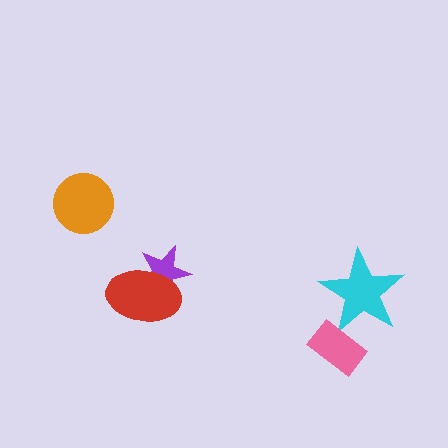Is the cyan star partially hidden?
Yes, it is partially covered by another shape.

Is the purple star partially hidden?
Yes, it is partially covered by another shape.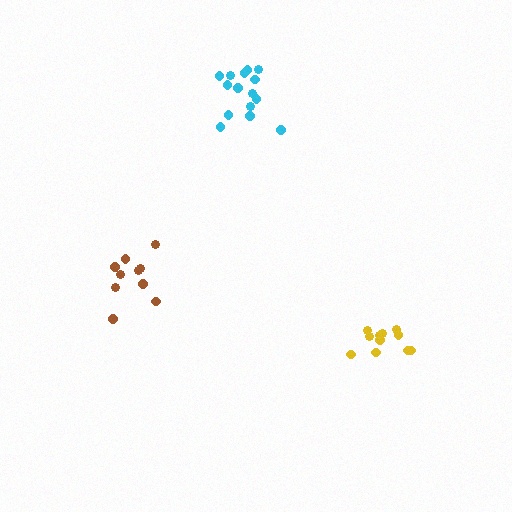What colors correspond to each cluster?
The clusters are colored: brown, cyan, yellow.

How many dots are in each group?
Group 1: 10 dots, Group 2: 15 dots, Group 3: 11 dots (36 total).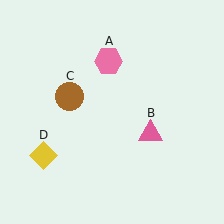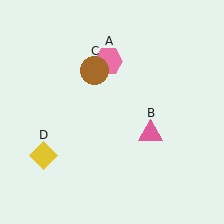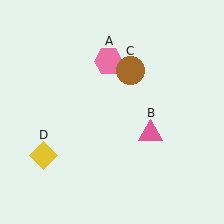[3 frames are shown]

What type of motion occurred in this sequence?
The brown circle (object C) rotated clockwise around the center of the scene.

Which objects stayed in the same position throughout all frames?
Pink hexagon (object A) and pink triangle (object B) and yellow diamond (object D) remained stationary.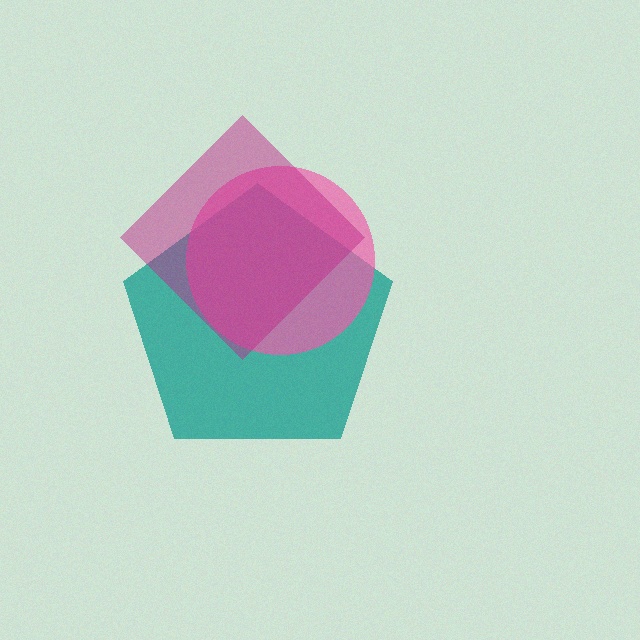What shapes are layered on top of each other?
The layered shapes are: a teal pentagon, a pink circle, a magenta diamond.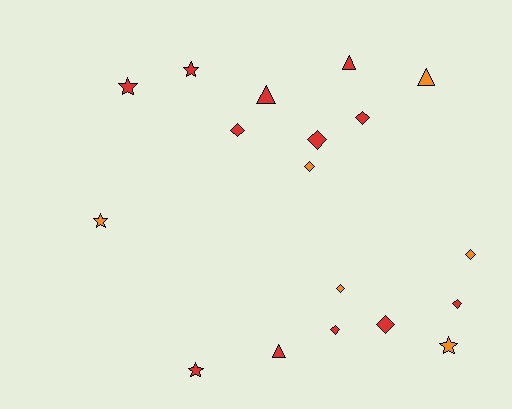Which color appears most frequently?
Red, with 12 objects.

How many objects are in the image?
There are 18 objects.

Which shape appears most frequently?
Diamond, with 9 objects.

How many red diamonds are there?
There are 6 red diamonds.